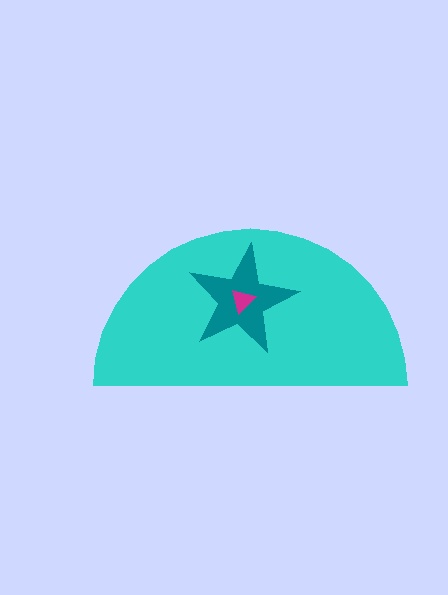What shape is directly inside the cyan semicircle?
The teal star.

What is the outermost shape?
The cyan semicircle.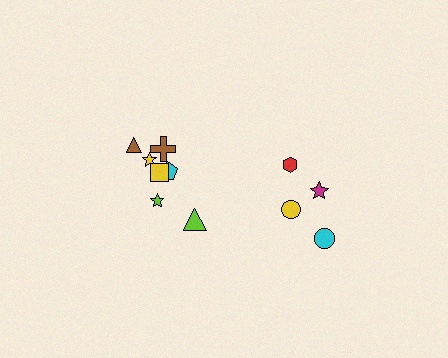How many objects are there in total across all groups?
There are 11 objects.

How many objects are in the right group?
There are 4 objects.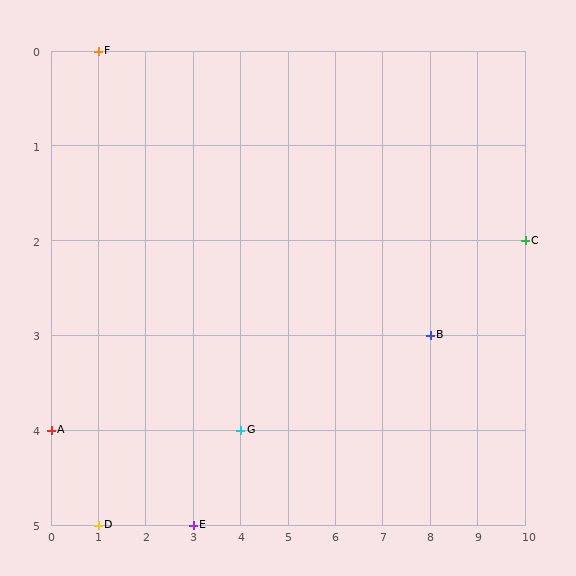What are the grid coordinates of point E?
Point E is at grid coordinates (3, 5).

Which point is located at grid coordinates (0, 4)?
Point A is at (0, 4).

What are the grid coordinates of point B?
Point B is at grid coordinates (8, 3).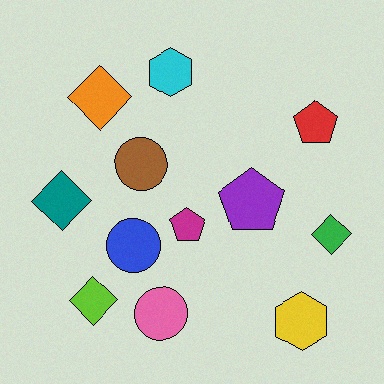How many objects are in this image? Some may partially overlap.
There are 12 objects.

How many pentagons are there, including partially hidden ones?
There are 3 pentagons.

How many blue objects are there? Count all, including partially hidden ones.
There is 1 blue object.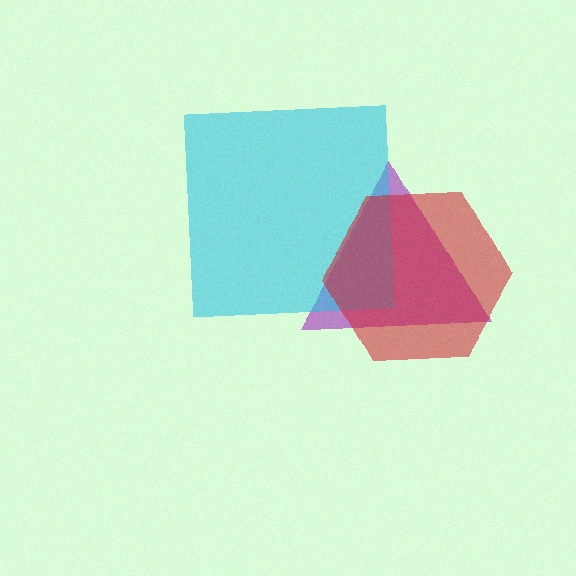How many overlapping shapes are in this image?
There are 3 overlapping shapes in the image.